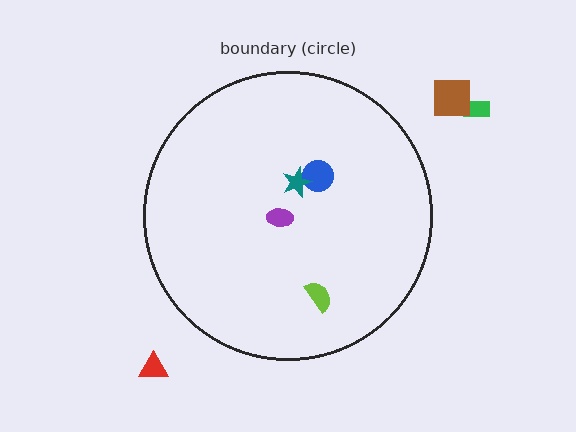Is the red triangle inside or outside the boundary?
Outside.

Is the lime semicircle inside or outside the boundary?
Inside.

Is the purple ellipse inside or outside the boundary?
Inside.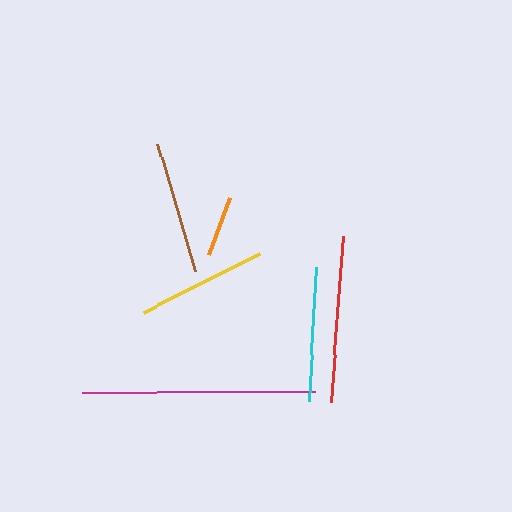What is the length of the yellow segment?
The yellow segment is approximately 130 pixels long.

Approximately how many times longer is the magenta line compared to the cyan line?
The magenta line is approximately 1.7 times the length of the cyan line.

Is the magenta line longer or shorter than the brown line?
The magenta line is longer than the brown line.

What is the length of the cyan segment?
The cyan segment is approximately 135 pixels long.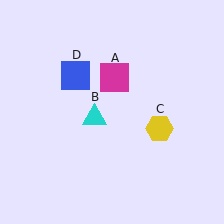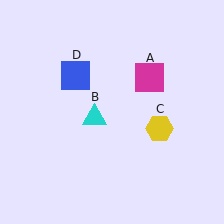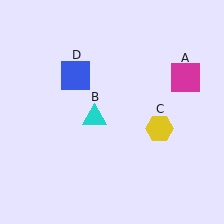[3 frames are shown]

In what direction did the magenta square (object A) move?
The magenta square (object A) moved right.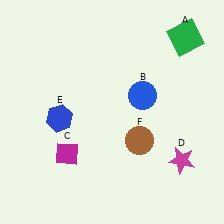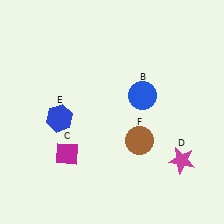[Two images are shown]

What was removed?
The green square (A) was removed in Image 2.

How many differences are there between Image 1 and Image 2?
There is 1 difference between the two images.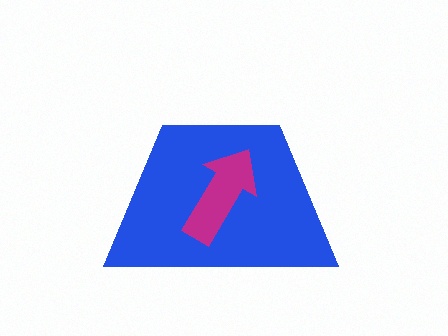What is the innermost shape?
The magenta arrow.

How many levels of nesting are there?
2.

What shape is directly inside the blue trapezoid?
The magenta arrow.